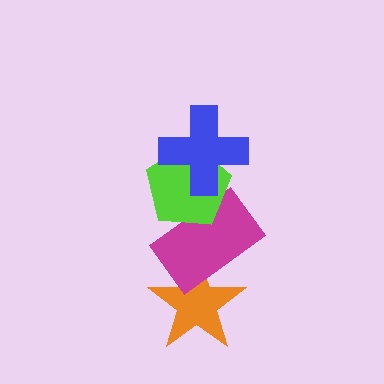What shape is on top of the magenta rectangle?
The lime pentagon is on top of the magenta rectangle.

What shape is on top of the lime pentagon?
The blue cross is on top of the lime pentagon.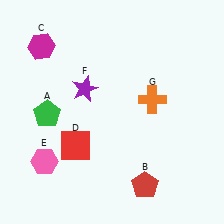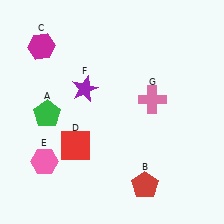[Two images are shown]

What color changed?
The cross (G) changed from orange in Image 1 to pink in Image 2.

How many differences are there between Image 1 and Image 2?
There is 1 difference between the two images.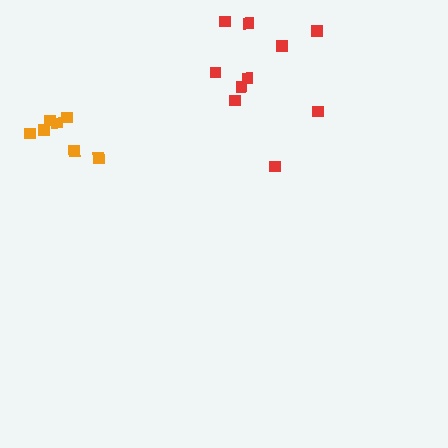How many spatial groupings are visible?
There are 2 spatial groupings.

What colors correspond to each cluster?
The clusters are colored: orange, red.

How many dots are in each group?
Group 1: 7 dots, Group 2: 10 dots (17 total).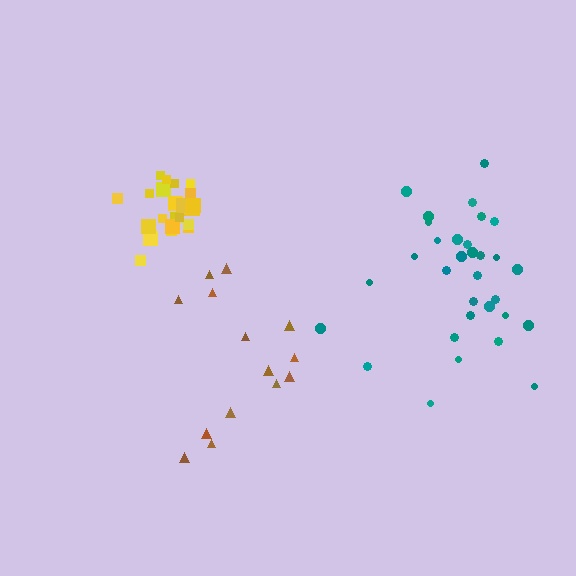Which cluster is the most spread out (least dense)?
Brown.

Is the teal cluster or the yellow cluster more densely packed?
Yellow.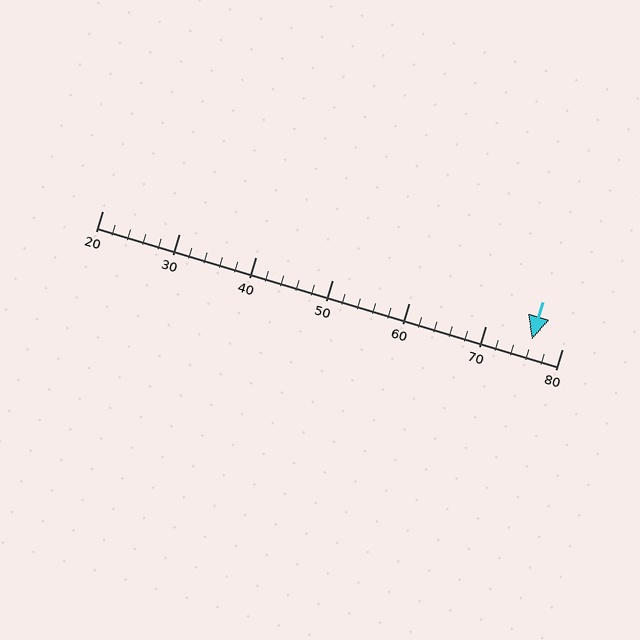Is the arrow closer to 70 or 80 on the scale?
The arrow is closer to 80.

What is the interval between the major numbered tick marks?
The major tick marks are spaced 10 units apart.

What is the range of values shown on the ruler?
The ruler shows values from 20 to 80.